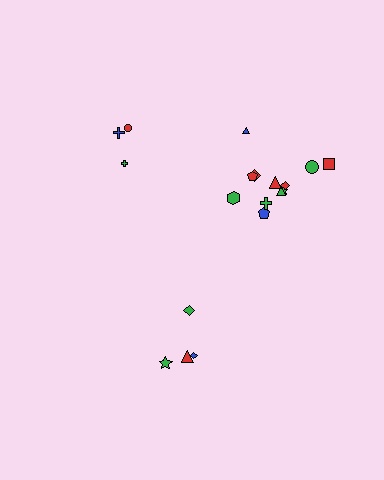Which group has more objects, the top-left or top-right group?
The top-right group.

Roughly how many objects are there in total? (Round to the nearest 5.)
Roughly 20 objects in total.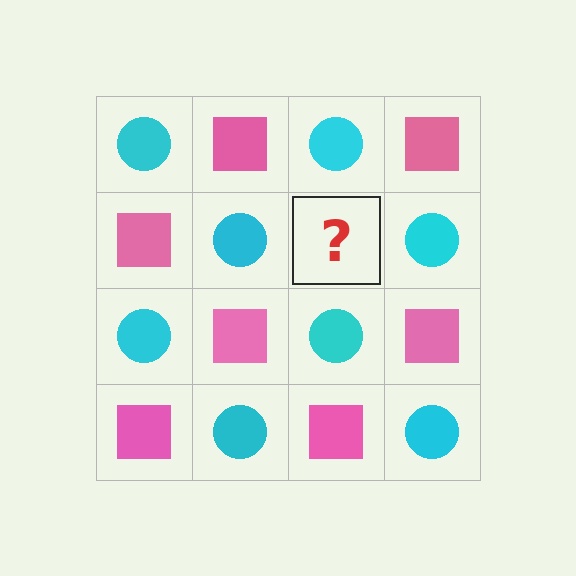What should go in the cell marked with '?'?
The missing cell should contain a pink square.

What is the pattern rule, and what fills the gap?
The rule is that it alternates cyan circle and pink square in a checkerboard pattern. The gap should be filled with a pink square.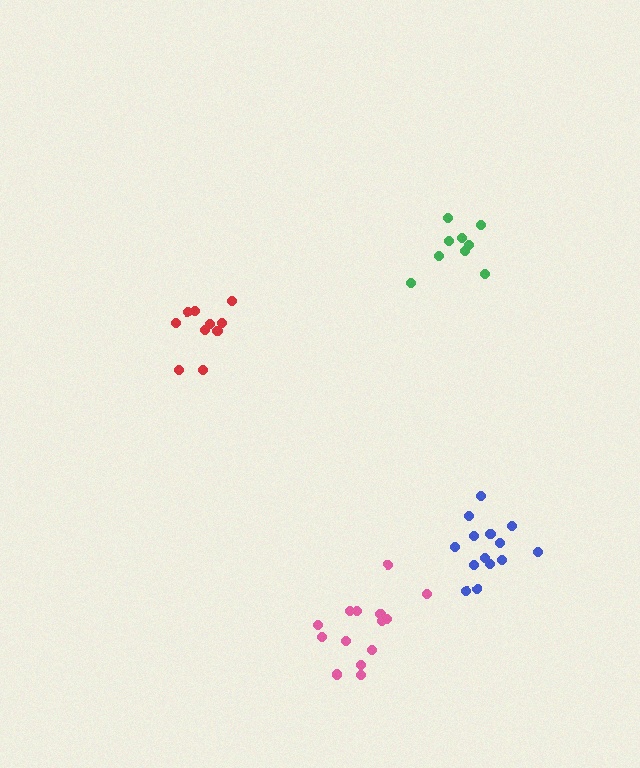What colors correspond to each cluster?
The clusters are colored: green, blue, red, pink.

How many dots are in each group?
Group 1: 9 dots, Group 2: 14 dots, Group 3: 10 dots, Group 4: 14 dots (47 total).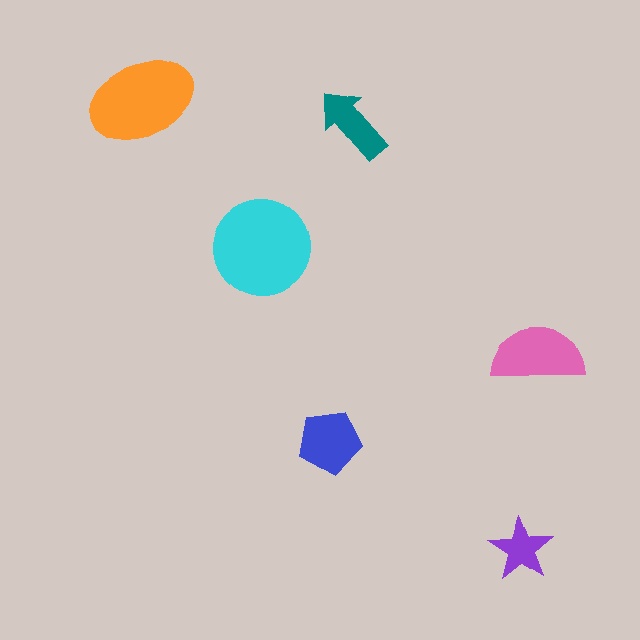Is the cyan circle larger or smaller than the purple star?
Larger.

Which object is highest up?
The orange ellipse is topmost.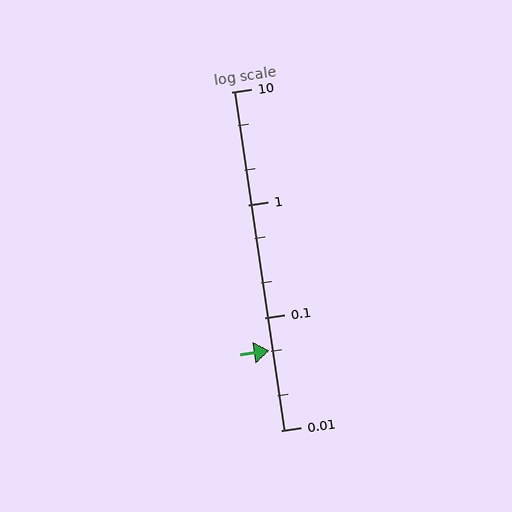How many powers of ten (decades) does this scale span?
The scale spans 3 decades, from 0.01 to 10.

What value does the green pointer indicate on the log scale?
The pointer indicates approximately 0.051.